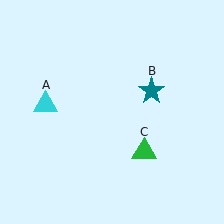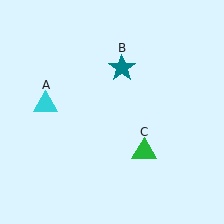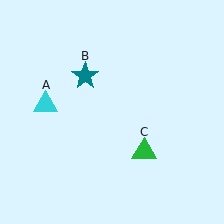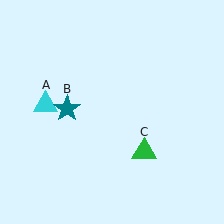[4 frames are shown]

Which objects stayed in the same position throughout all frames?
Cyan triangle (object A) and green triangle (object C) remained stationary.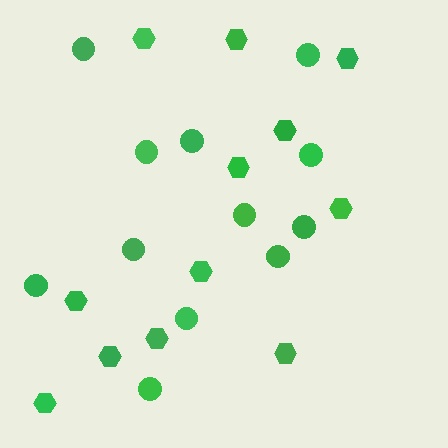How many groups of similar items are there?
There are 2 groups: one group of circles (12) and one group of hexagons (12).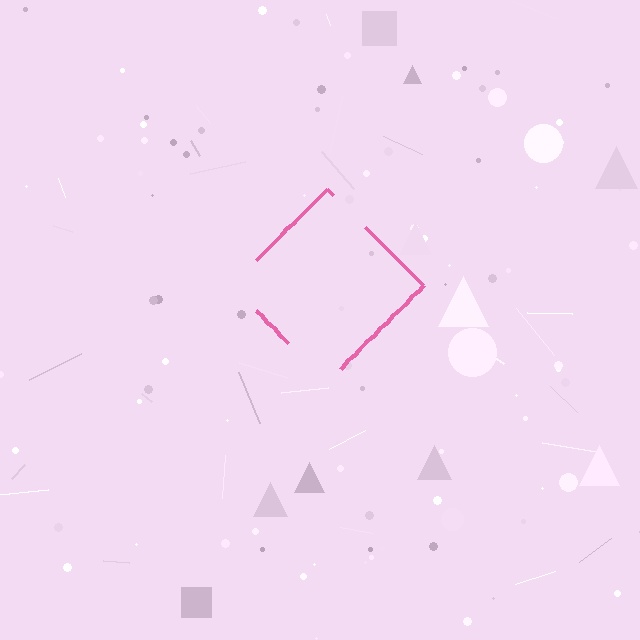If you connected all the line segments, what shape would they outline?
They would outline a diamond.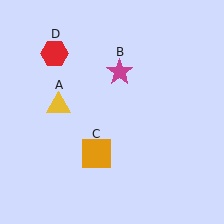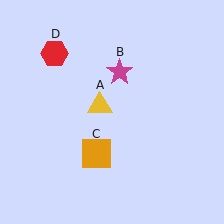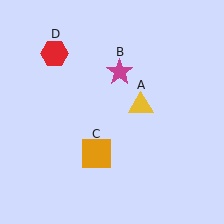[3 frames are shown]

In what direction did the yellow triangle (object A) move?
The yellow triangle (object A) moved right.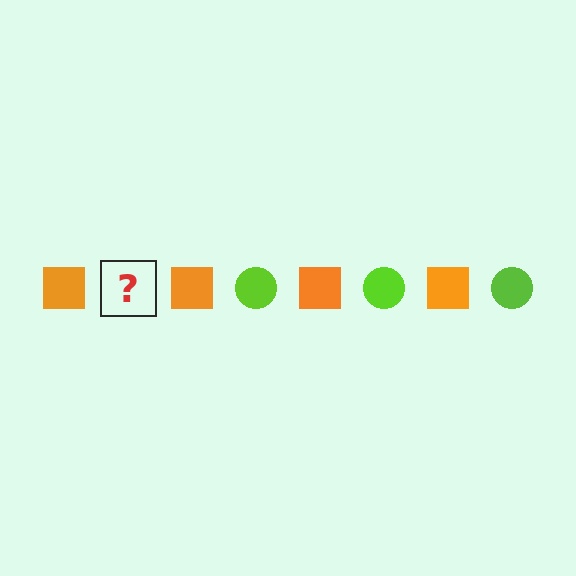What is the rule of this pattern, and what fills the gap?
The rule is that the pattern alternates between orange square and lime circle. The gap should be filled with a lime circle.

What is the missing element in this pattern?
The missing element is a lime circle.